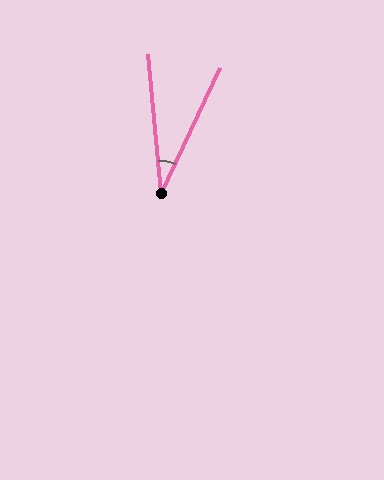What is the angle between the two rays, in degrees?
Approximately 31 degrees.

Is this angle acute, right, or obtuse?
It is acute.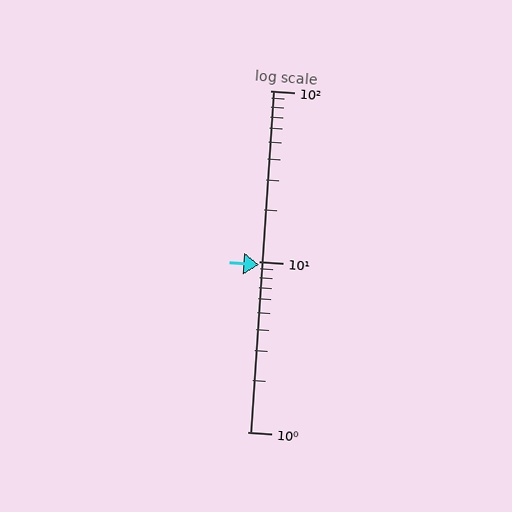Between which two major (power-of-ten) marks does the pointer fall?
The pointer is between 1 and 10.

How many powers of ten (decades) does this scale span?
The scale spans 2 decades, from 1 to 100.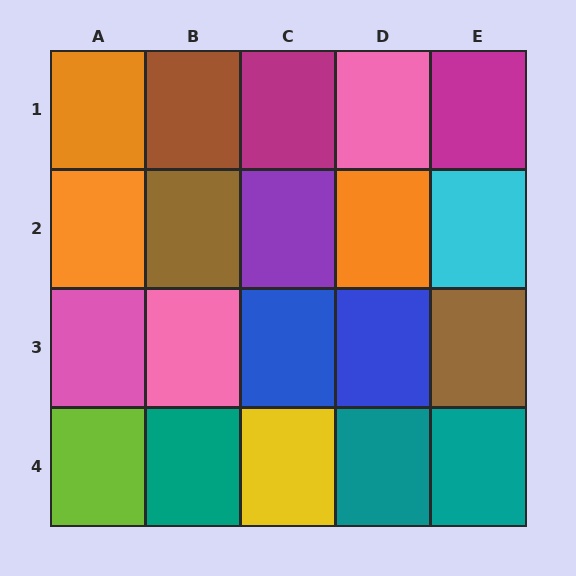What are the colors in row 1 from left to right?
Orange, brown, magenta, pink, magenta.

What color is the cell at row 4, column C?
Yellow.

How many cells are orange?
3 cells are orange.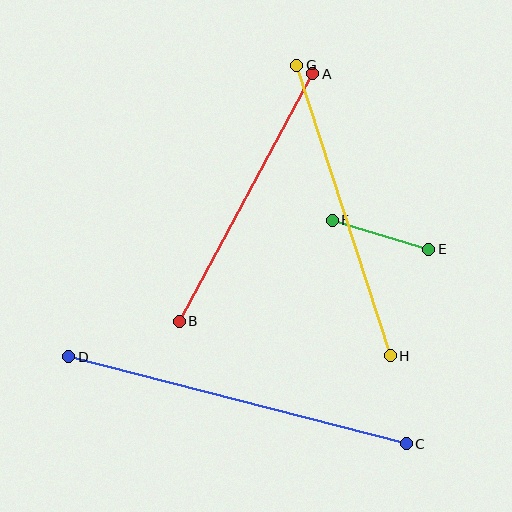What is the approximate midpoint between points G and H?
The midpoint is at approximately (343, 210) pixels.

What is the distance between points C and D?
The distance is approximately 348 pixels.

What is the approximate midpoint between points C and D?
The midpoint is at approximately (238, 400) pixels.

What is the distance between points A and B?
The distance is approximately 281 pixels.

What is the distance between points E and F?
The distance is approximately 101 pixels.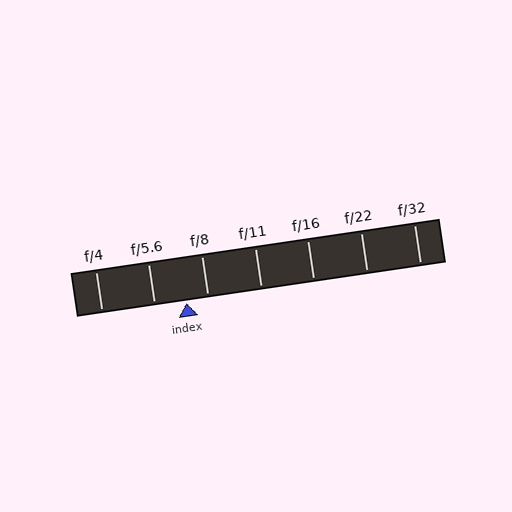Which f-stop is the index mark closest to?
The index mark is closest to f/8.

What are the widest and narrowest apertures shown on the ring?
The widest aperture shown is f/4 and the narrowest is f/32.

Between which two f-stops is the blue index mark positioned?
The index mark is between f/5.6 and f/8.